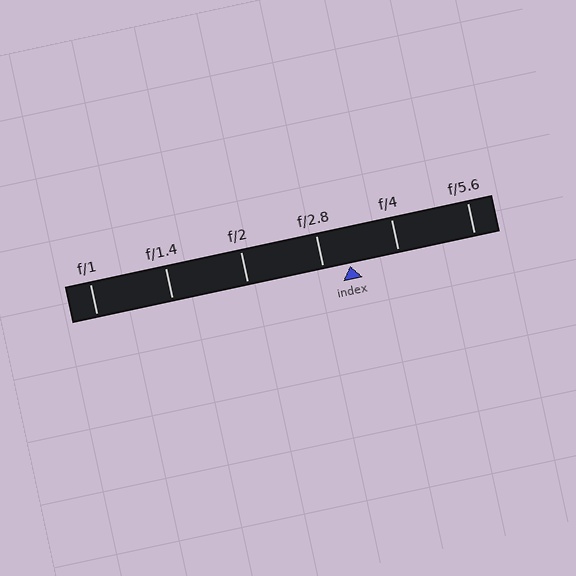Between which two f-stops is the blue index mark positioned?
The index mark is between f/2.8 and f/4.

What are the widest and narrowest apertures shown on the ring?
The widest aperture shown is f/1 and the narrowest is f/5.6.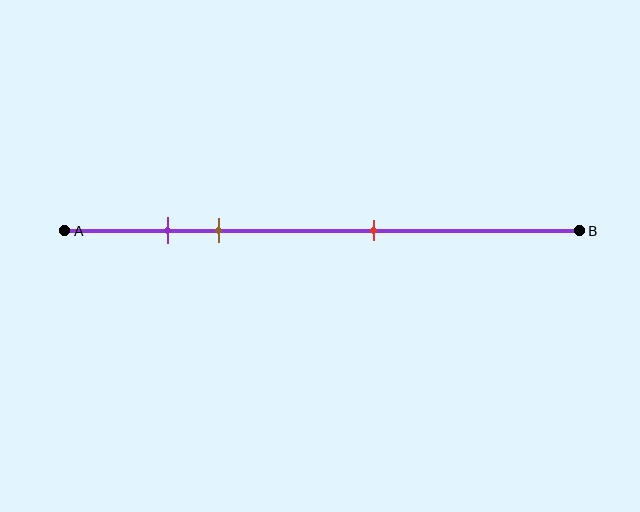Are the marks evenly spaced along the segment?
No, the marks are not evenly spaced.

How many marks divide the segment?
There are 3 marks dividing the segment.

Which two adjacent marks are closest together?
The purple and brown marks are the closest adjacent pair.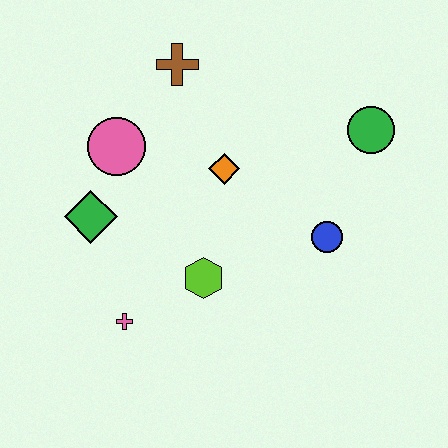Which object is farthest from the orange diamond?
The pink cross is farthest from the orange diamond.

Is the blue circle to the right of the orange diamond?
Yes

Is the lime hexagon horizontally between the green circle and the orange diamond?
No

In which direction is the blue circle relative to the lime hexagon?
The blue circle is to the right of the lime hexagon.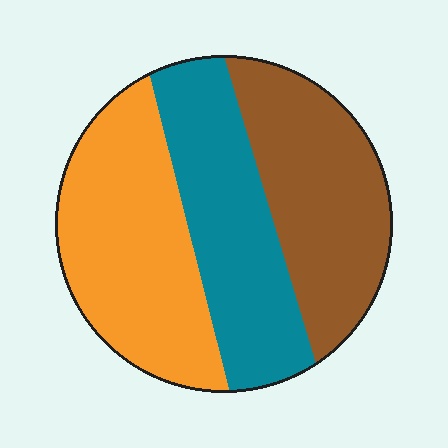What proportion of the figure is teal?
Teal covers around 30% of the figure.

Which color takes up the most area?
Orange, at roughly 35%.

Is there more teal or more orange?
Orange.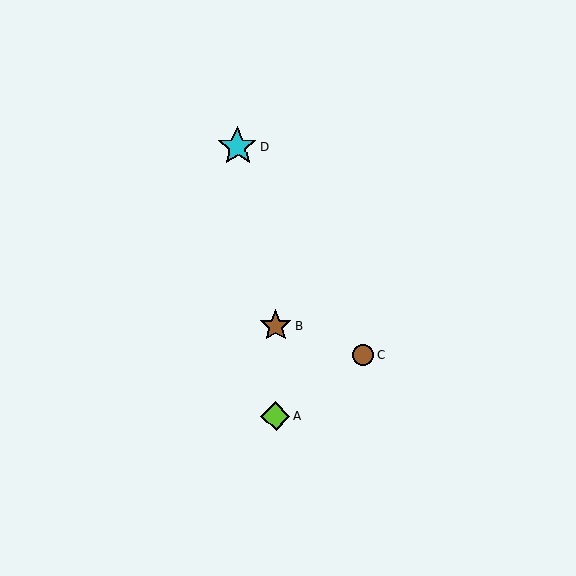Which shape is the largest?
The cyan star (labeled D) is the largest.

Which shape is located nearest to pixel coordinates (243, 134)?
The cyan star (labeled D) at (238, 147) is nearest to that location.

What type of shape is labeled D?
Shape D is a cyan star.